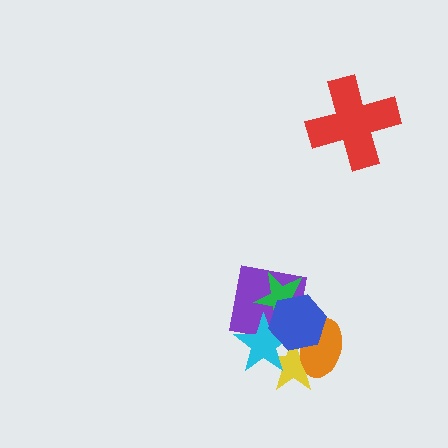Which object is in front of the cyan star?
The blue hexagon is in front of the cyan star.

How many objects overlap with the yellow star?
4 objects overlap with the yellow star.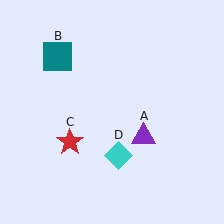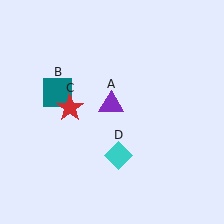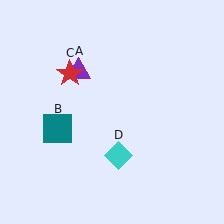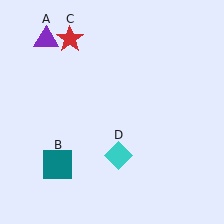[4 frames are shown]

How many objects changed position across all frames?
3 objects changed position: purple triangle (object A), teal square (object B), red star (object C).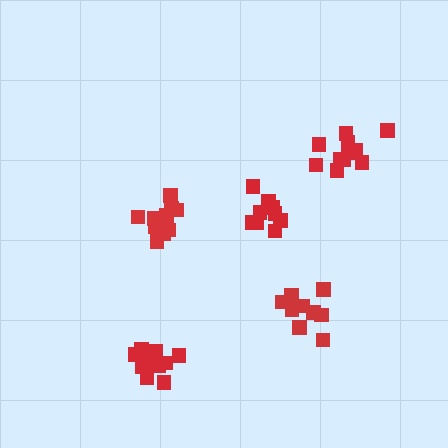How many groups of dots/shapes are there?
There are 5 groups.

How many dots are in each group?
Group 1: 14 dots, Group 2: 11 dots, Group 3: 9 dots, Group 4: 11 dots, Group 5: 9 dots (54 total).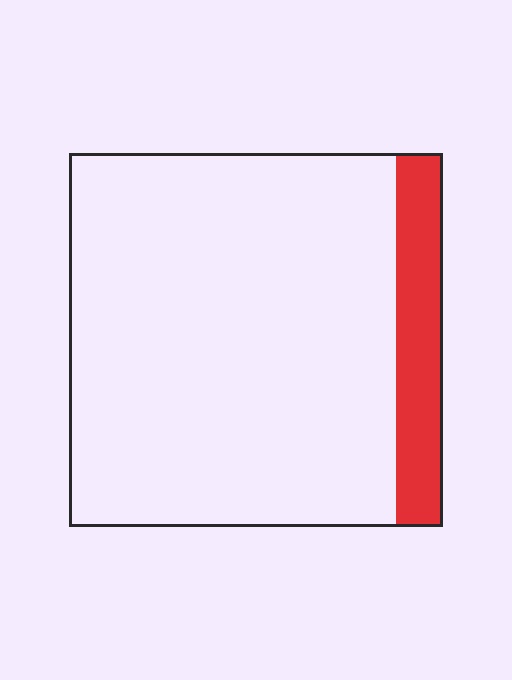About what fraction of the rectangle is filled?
About one eighth (1/8).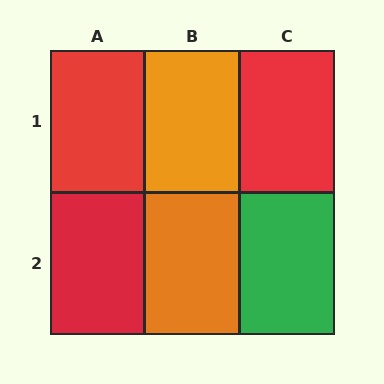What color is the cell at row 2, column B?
Orange.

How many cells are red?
3 cells are red.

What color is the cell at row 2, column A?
Red.